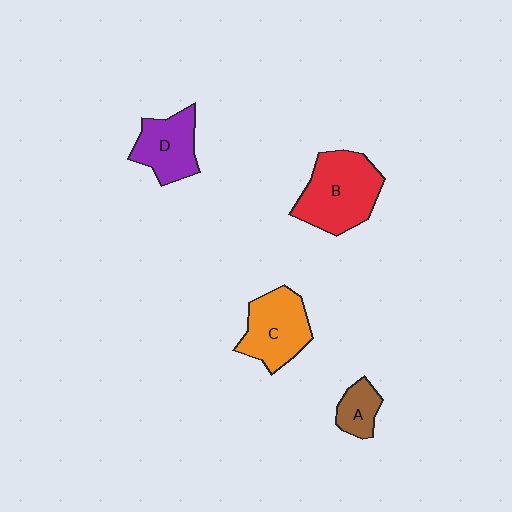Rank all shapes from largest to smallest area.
From largest to smallest: B (red), C (orange), D (purple), A (brown).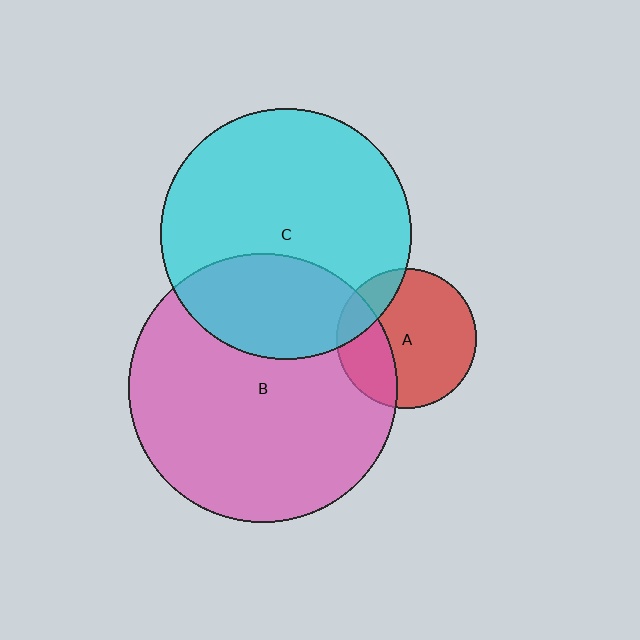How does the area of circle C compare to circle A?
Approximately 3.2 times.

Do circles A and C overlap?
Yes.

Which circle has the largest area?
Circle B (pink).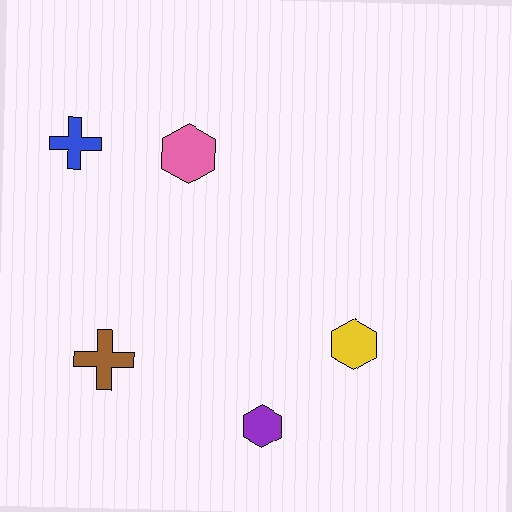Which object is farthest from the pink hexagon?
The purple hexagon is farthest from the pink hexagon.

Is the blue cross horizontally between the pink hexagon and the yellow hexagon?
No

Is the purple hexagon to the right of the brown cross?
Yes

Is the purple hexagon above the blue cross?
No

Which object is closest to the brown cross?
The purple hexagon is closest to the brown cross.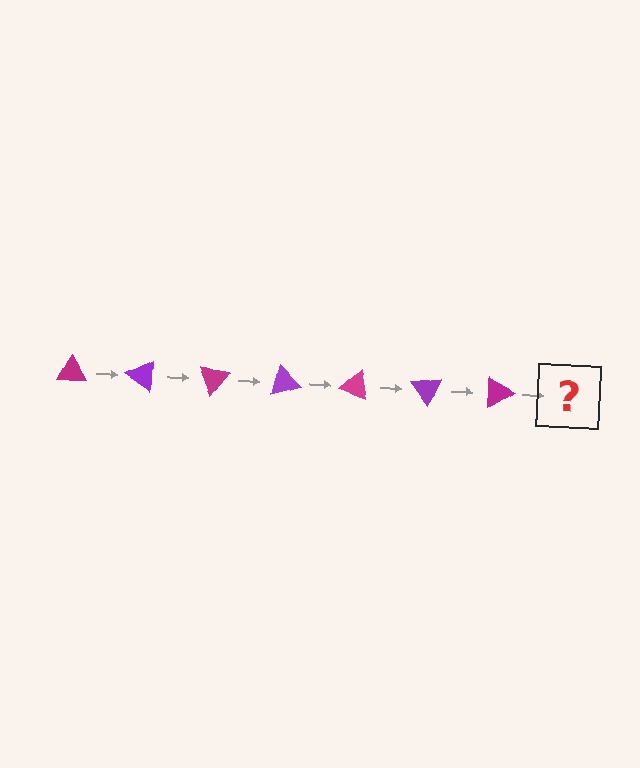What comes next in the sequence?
The next element should be a purple triangle, rotated 245 degrees from the start.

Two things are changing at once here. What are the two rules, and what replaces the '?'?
The two rules are that it rotates 35 degrees each step and the color cycles through magenta and purple. The '?' should be a purple triangle, rotated 245 degrees from the start.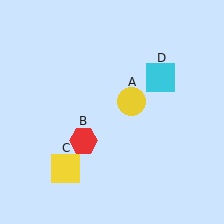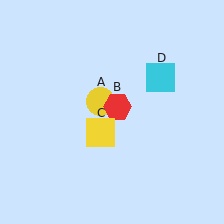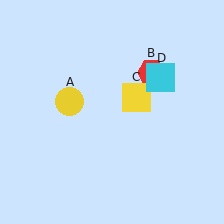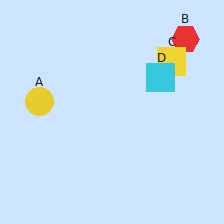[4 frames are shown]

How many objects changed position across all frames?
3 objects changed position: yellow circle (object A), red hexagon (object B), yellow square (object C).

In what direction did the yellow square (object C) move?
The yellow square (object C) moved up and to the right.